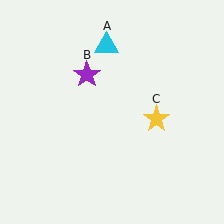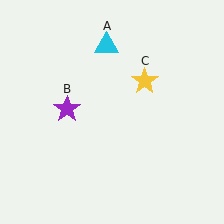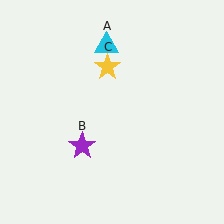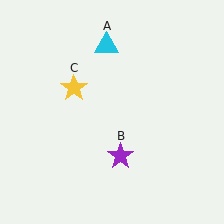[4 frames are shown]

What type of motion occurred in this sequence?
The purple star (object B), yellow star (object C) rotated counterclockwise around the center of the scene.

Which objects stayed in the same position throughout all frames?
Cyan triangle (object A) remained stationary.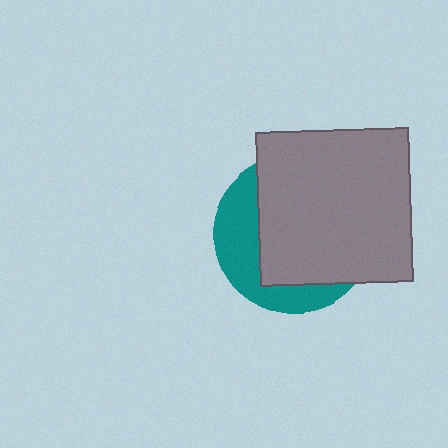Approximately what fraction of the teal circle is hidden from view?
Roughly 67% of the teal circle is hidden behind the gray square.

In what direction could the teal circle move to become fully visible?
The teal circle could move left. That would shift it out from behind the gray square entirely.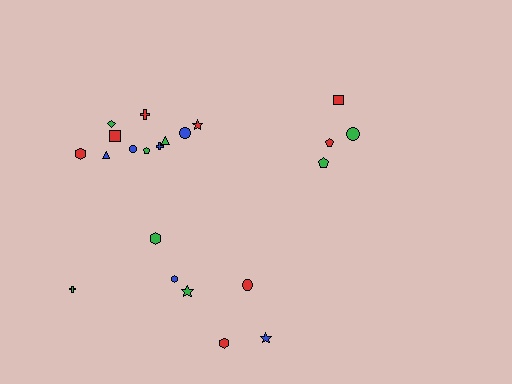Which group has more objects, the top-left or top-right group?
The top-left group.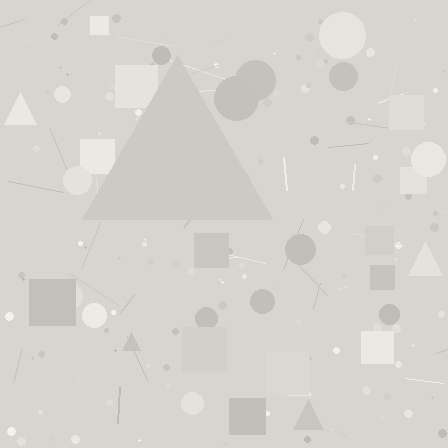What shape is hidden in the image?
A triangle is hidden in the image.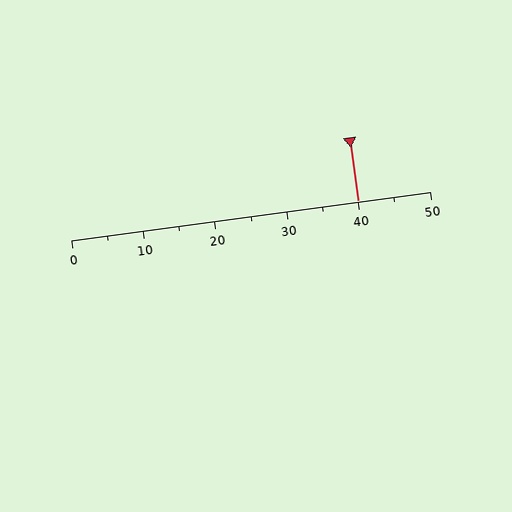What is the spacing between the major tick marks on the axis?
The major ticks are spaced 10 apart.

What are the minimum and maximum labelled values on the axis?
The axis runs from 0 to 50.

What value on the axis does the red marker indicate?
The marker indicates approximately 40.